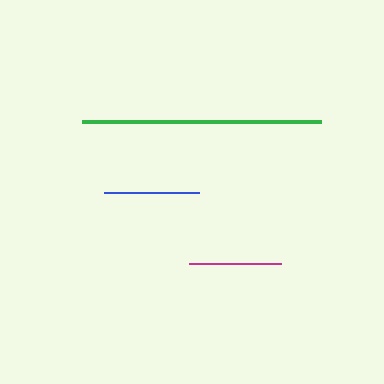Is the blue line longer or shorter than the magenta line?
The blue line is longer than the magenta line.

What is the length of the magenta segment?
The magenta segment is approximately 93 pixels long.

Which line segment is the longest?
The green line is the longest at approximately 239 pixels.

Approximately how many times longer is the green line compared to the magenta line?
The green line is approximately 2.6 times the length of the magenta line.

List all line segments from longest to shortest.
From longest to shortest: green, blue, magenta.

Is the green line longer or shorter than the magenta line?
The green line is longer than the magenta line.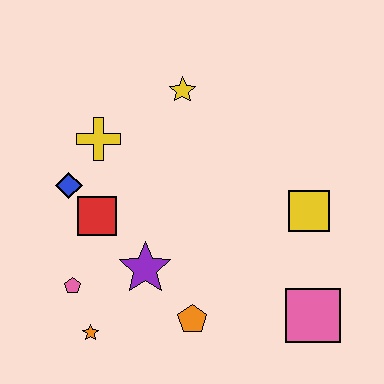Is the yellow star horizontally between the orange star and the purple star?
No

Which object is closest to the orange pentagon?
The purple star is closest to the orange pentagon.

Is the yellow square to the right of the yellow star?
Yes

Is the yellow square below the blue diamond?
Yes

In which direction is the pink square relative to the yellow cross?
The pink square is to the right of the yellow cross.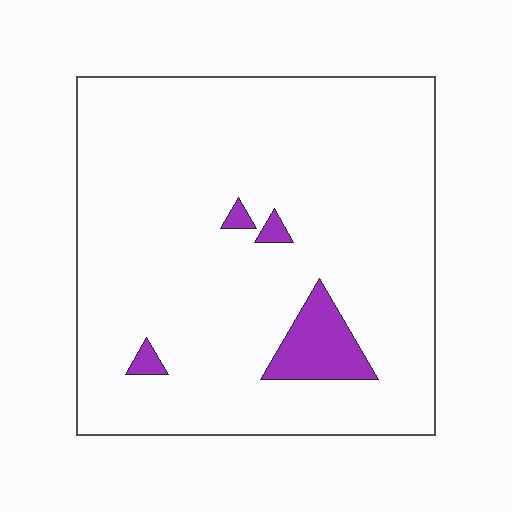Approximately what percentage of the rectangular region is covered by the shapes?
Approximately 5%.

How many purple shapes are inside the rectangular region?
4.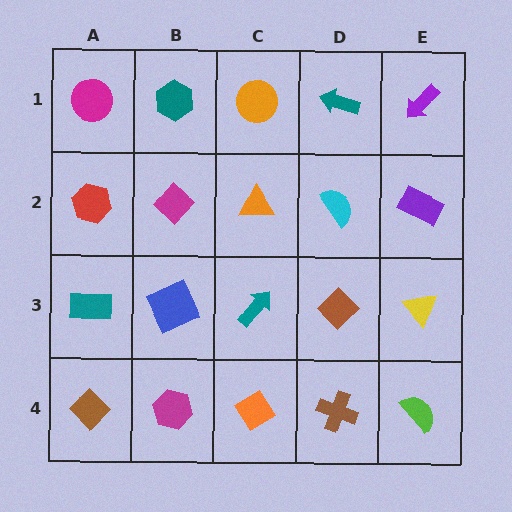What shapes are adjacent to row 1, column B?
A magenta diamond (row 2, column B), a magenta circle (row 1, column A), an orange circle (row 1, column C).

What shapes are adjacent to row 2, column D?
A teal arrow (row 1, column D), a brown diamond (row 3, column D), an orange triangle (row 2, column C), a purple rectangle (row 2, column E).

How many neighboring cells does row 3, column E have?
3.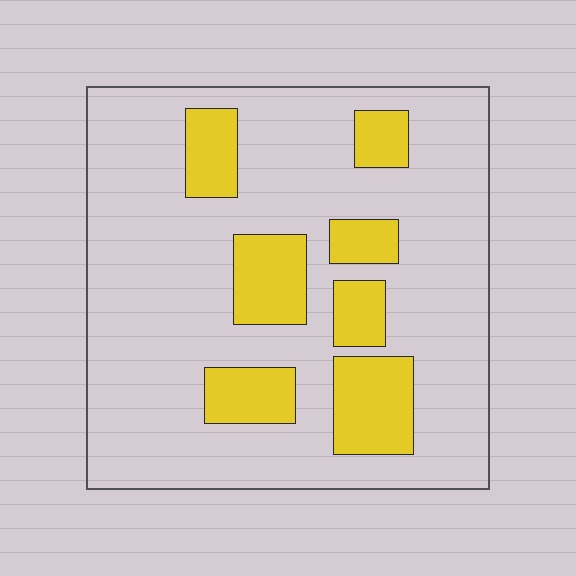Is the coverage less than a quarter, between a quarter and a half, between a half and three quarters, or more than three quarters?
Less than a quarter.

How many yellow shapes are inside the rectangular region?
7.